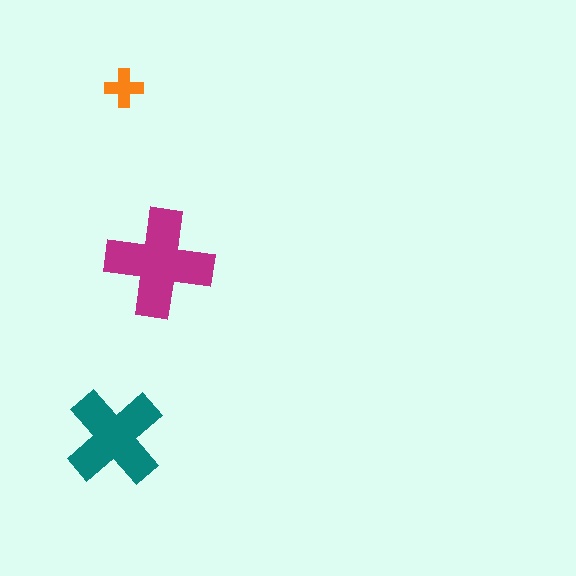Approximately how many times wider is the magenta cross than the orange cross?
About 3 times wider.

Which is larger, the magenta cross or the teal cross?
The magenta one.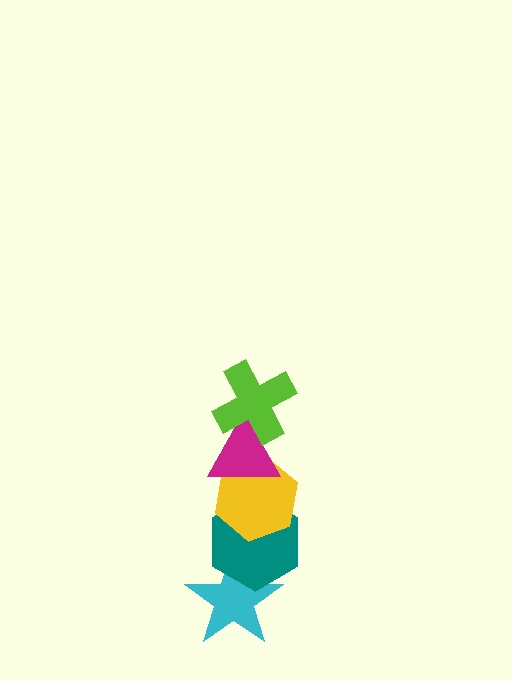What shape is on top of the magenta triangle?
The lime cross is on top of the magenta triangle.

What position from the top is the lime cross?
The lime cross is 1st from the top.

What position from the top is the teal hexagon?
The teal hexagon is 4th from the top.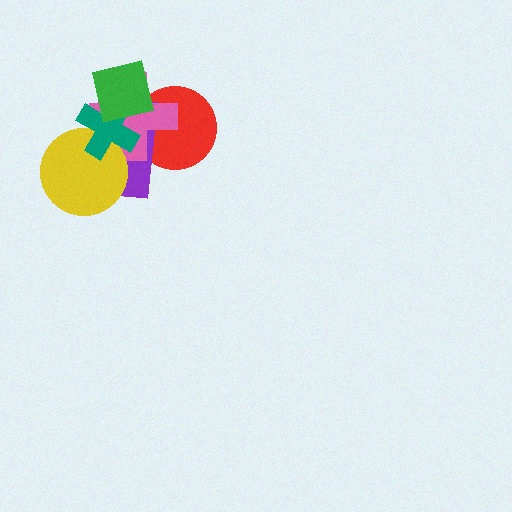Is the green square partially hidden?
No, no other shape covers it.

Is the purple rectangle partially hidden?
Yes, it is partially covered by another shape.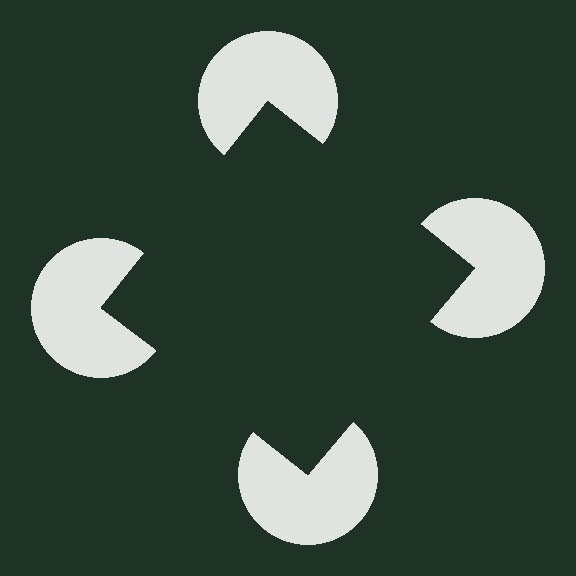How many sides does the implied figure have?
4 sides.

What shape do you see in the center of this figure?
An illusory square — its edges are inferred from the aligned wedge cuts in the pac-man discs, not physically drawn.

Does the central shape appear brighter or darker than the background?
It typically appears slightly darker than the background, even though no actual brightness change is drawn.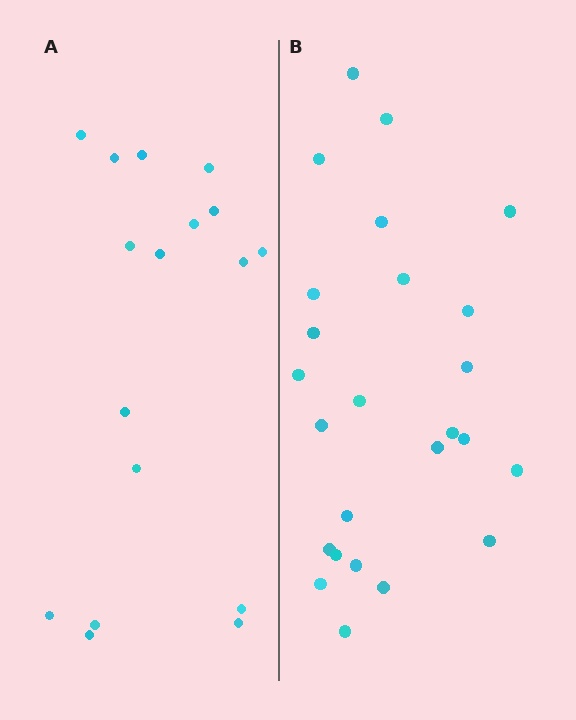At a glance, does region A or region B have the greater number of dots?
Region B (the right region) has more dots.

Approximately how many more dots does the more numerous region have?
Region B has roughly 8 or so more dots than region A.